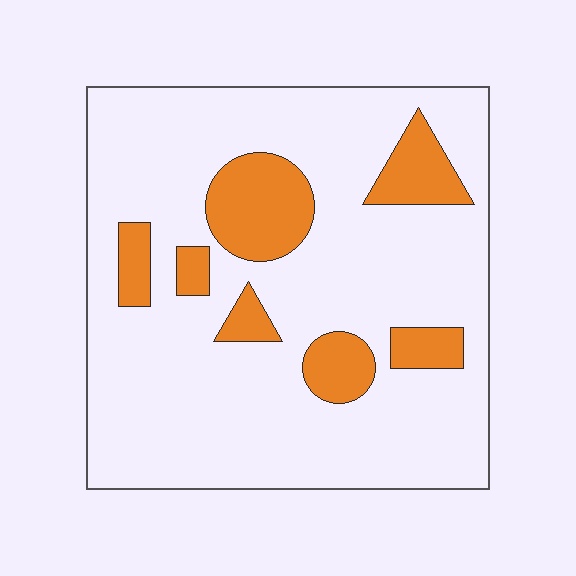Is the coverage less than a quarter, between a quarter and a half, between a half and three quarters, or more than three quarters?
Less than a quarter.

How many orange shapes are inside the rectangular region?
7.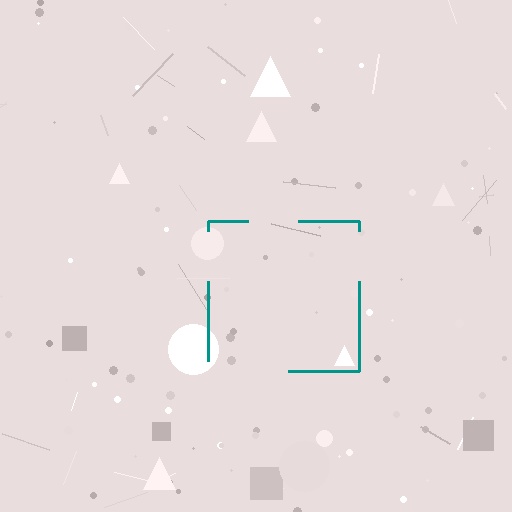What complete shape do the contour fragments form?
The contour fragments form a square.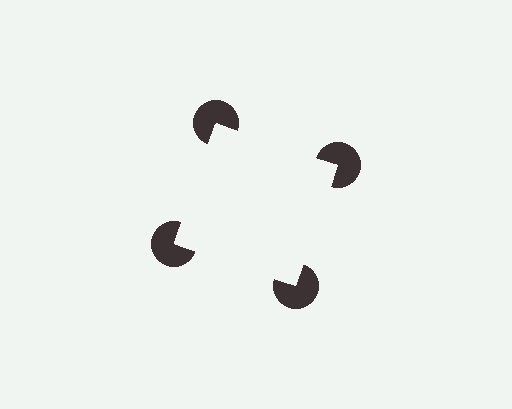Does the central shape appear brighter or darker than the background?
It typically appears slightly brighter than the background, even though no actual brightness change is drawn.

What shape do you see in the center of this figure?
An illusory square — its edges are inferred from the aligned wedge cuts in the pac-man discs, not physically drawn.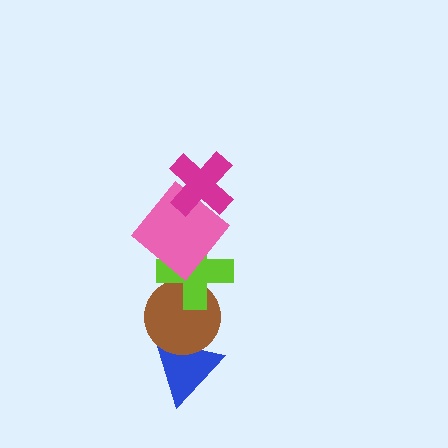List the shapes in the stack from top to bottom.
From top to bottom: the magenta cross, the pink diamond, the lime cross, the brown circle, the blue triangle.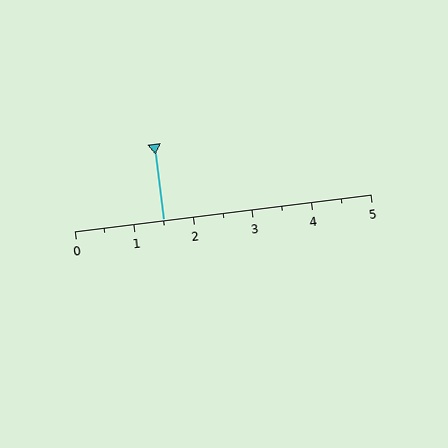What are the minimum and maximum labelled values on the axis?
The axis runs from 0 to 5.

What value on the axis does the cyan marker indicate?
The marker indicates approximately 1.5.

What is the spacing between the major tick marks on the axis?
The major ticks are spaced 1 apart.